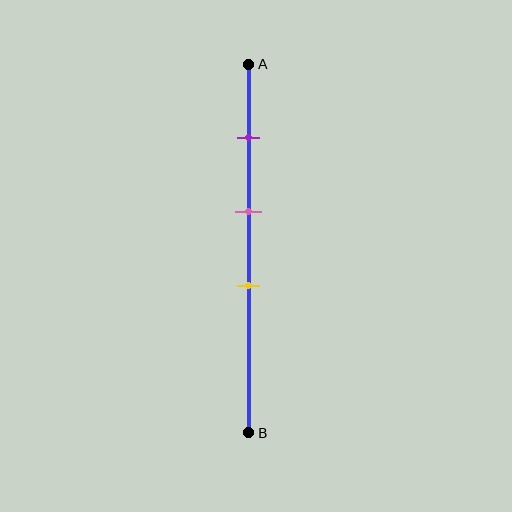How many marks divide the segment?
There are 3 marks dividing the segment.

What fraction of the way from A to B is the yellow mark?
The yellow mark is approximately 60% (0.6) of the way from A to B.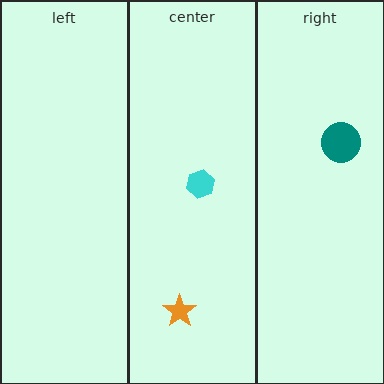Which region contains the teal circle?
The right region.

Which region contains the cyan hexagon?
The center region.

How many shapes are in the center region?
2.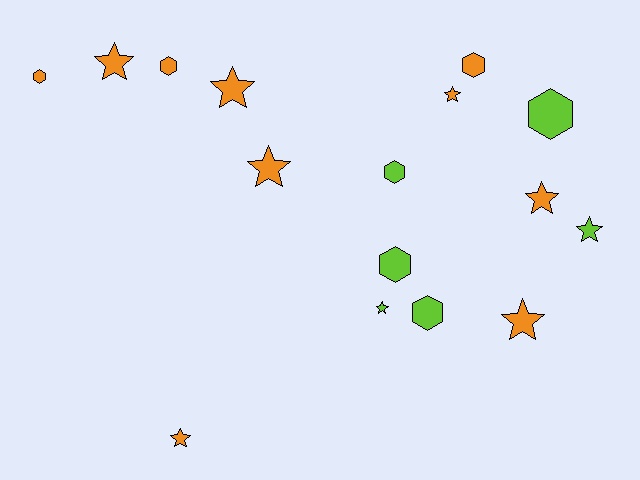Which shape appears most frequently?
Star, with 9 objects.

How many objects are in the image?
There are 16 objects.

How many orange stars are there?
There are 7 orange stars.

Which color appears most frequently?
Orange, with 10 objects.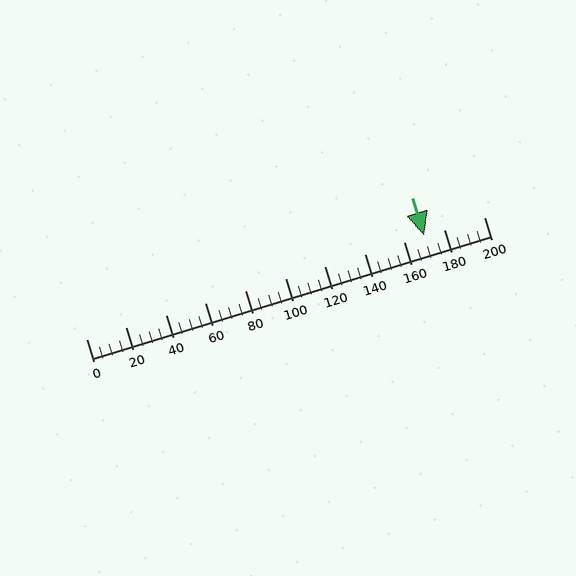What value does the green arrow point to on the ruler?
The green arrow points to approximately 170.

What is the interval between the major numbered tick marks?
The major tick marks are spaced 20 units apart.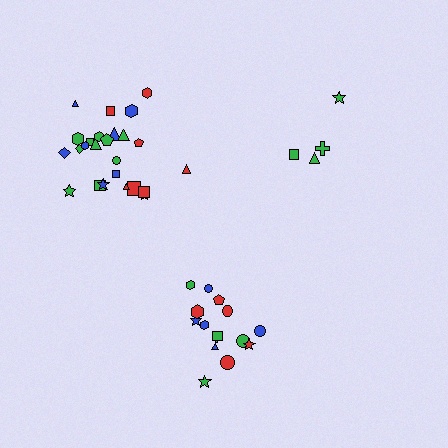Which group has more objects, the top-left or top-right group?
The top-left group.